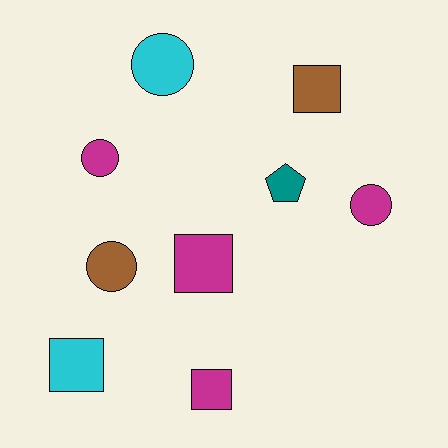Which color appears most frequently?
Magenta, with 4 objects.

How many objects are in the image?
There are 9 objects.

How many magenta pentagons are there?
There are no magenta pentagons.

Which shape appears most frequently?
Circle, with 4 objects.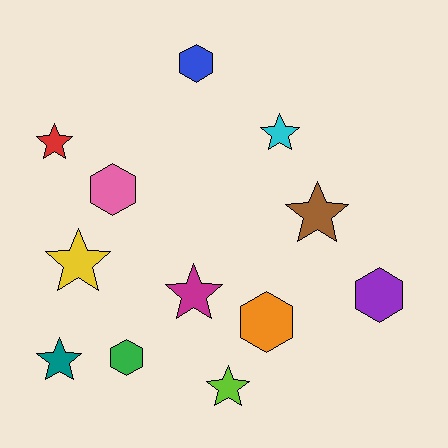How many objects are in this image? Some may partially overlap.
There are 12 objects.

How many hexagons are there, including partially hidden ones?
There are 5 hexagons.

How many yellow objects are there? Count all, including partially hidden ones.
There is 1 yellow object.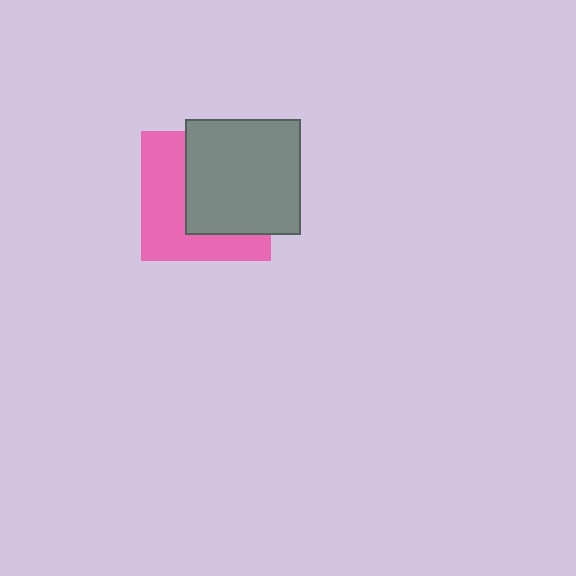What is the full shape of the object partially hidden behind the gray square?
The partially hidden object is a pink square.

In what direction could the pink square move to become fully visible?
The pink square could move left. That would shift it out from behind the gray square entirely.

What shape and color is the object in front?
The object in front is a gray square.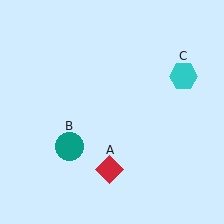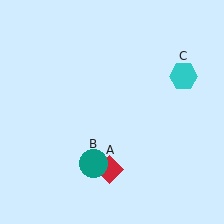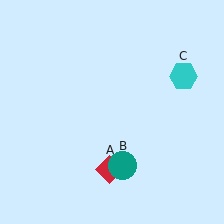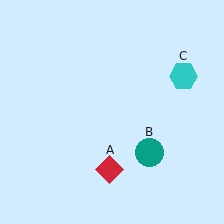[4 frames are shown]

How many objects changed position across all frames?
1 object changed position: teal circle (object B).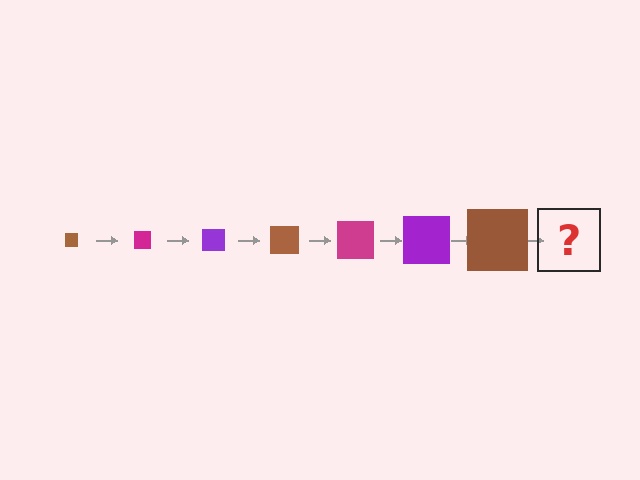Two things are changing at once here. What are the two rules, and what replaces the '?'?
The two rules are that the square grows larger each step and the color cycles through brown, magenta, and purple. The '?' should be a magenta square, larger than the previous one.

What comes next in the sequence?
The next element should be a magenta square, larger than the previous one.